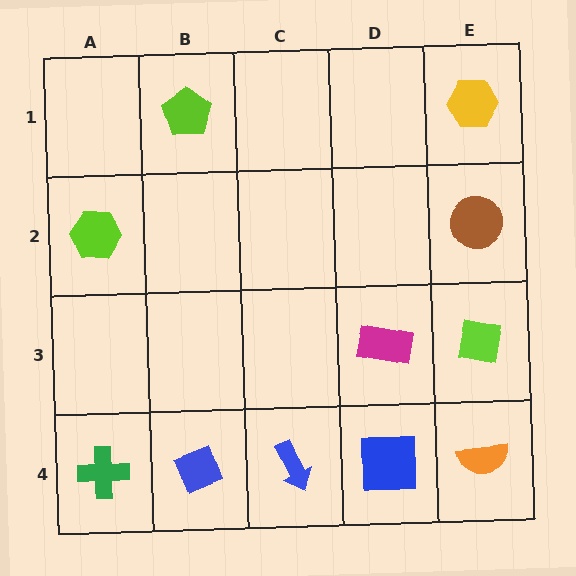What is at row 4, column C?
A blue arrow.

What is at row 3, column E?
A lime square.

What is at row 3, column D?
A magenta rectangle.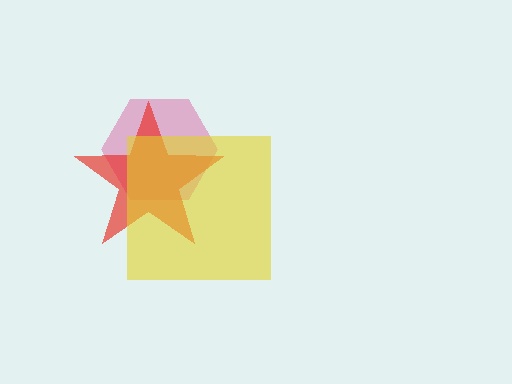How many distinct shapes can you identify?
There are 3 distinct shapes: a pink hexagon, a red star, a yellow square.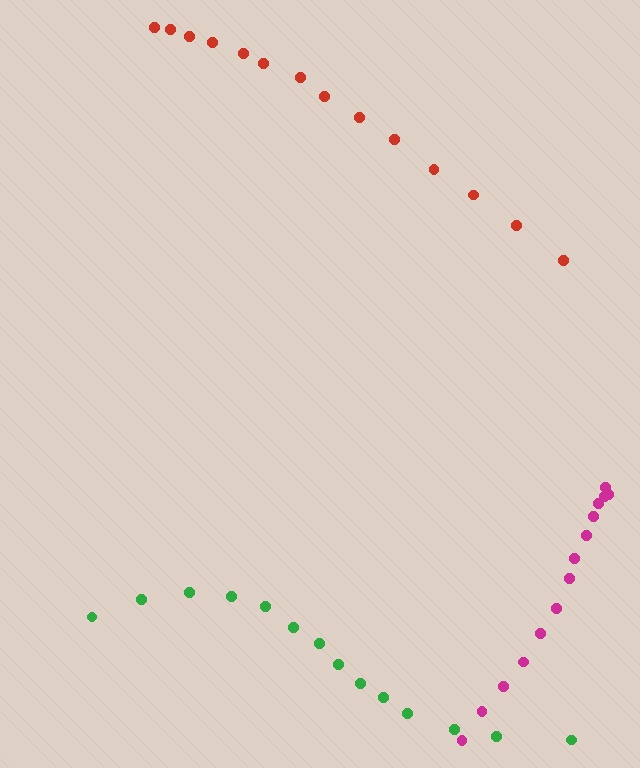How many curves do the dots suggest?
There are 3 distinct paths.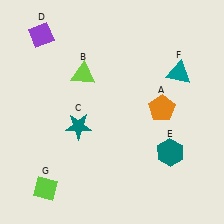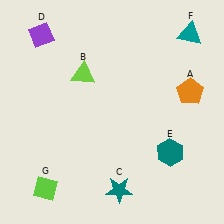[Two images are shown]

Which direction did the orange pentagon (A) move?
The orange pentagon (A) moved right.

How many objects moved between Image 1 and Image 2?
3 objects moved between the two images.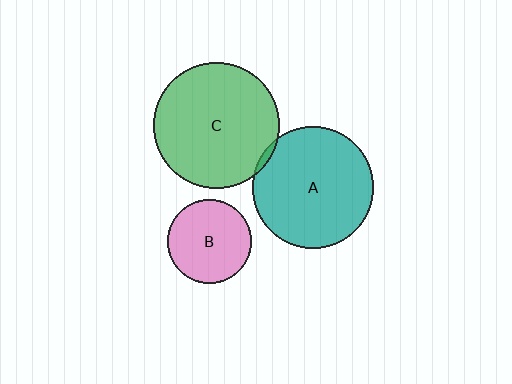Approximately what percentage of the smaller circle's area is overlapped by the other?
Approximately 5%.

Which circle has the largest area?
Circle C (green).